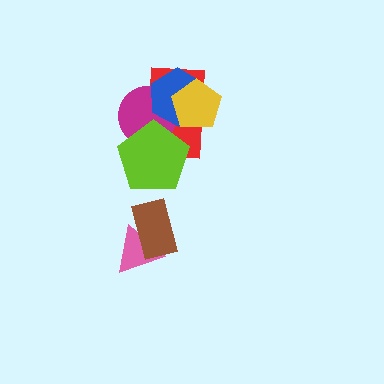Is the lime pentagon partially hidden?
No, no other shape covers it.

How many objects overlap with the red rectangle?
4 objects overlap with the red rectangle.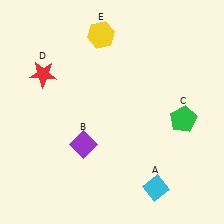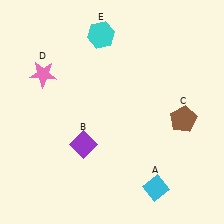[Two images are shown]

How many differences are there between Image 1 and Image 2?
There are 3 differences between the two images.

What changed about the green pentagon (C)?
In Image 1, C is green. In Image 2, it changed to brown.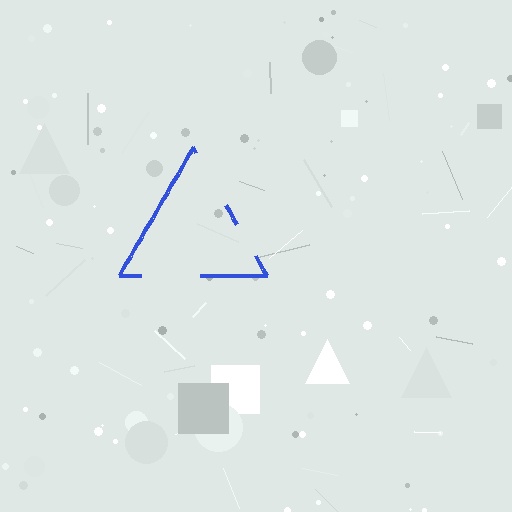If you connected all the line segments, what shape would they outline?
They would outline a triangle.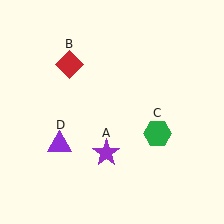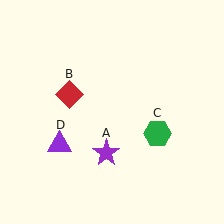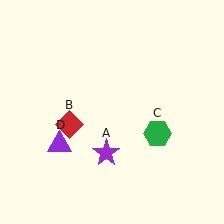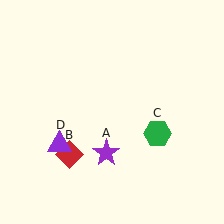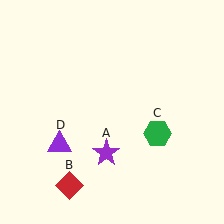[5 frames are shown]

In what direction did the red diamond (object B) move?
The red diamond (object B) moved down.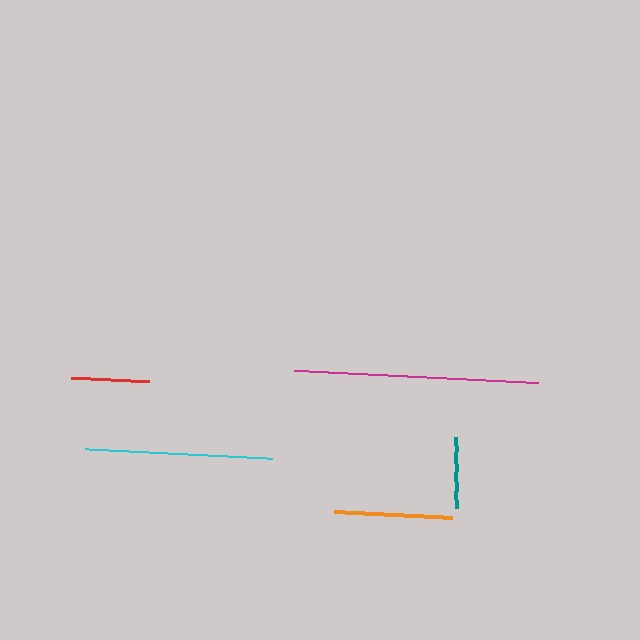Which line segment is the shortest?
The teal line is the shortest at approximately 70 pixels.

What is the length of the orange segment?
The orange segment is approximately 118 pixels long.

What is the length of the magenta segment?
The magenta segment is approximately 245 pixels long.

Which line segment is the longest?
The magenta line is the longest at approximately 245 pixels.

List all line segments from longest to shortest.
From longest to shortest: magenta, cyan, orange, red, teal.